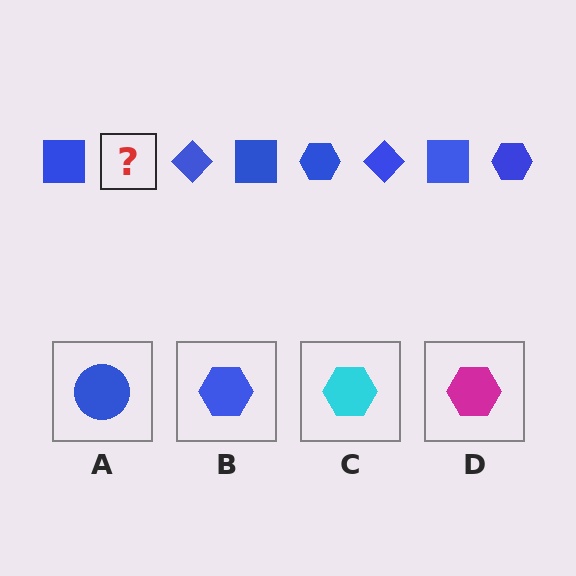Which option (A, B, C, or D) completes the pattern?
B.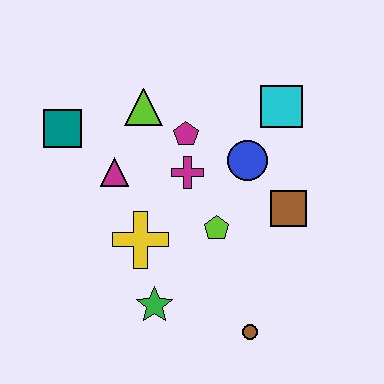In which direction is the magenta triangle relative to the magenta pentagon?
The magenta triangle is to the left of the magenta pentagon.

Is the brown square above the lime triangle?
No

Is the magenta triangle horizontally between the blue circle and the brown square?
No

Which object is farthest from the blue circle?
The teal square is farthest from the blue circle.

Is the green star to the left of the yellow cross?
No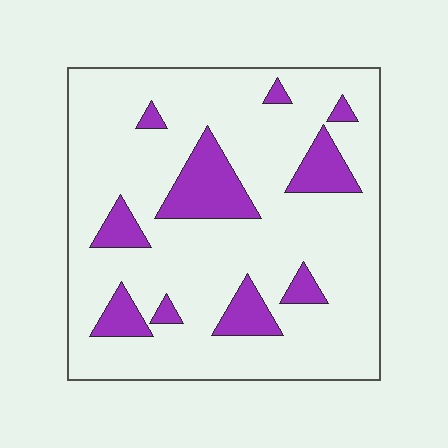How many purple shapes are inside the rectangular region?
10.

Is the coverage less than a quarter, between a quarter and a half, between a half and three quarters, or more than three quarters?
Less than a quarter.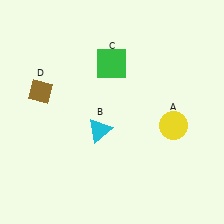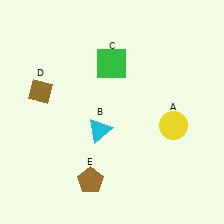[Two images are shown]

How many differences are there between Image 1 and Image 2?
There is 1 difference between the two images.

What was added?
A brown pentagon (E) was added in Image 2.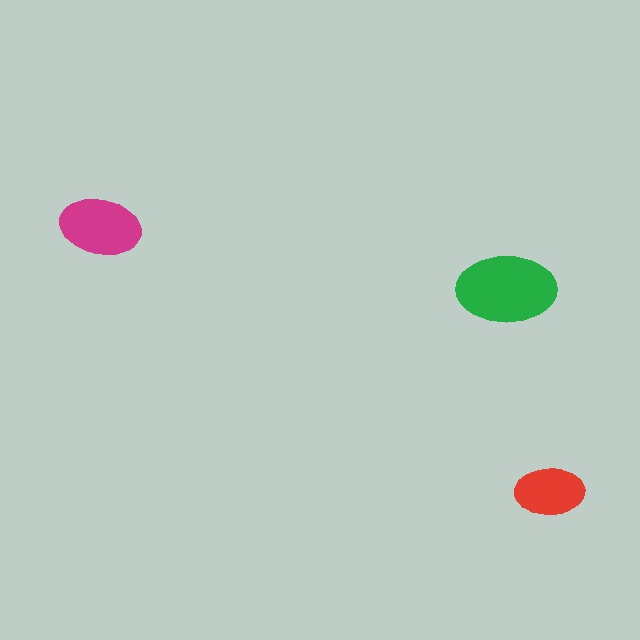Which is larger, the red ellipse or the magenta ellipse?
The magenta one.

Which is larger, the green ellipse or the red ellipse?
The green one.